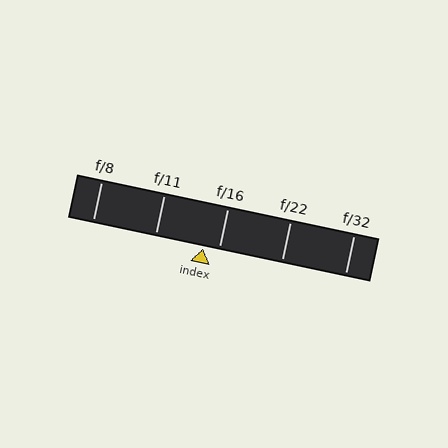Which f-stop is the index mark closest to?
The index mark is closest to f/16.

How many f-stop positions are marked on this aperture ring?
There are 5 f-stop positions marked.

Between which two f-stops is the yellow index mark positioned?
The index mark is between f/11 and f/16.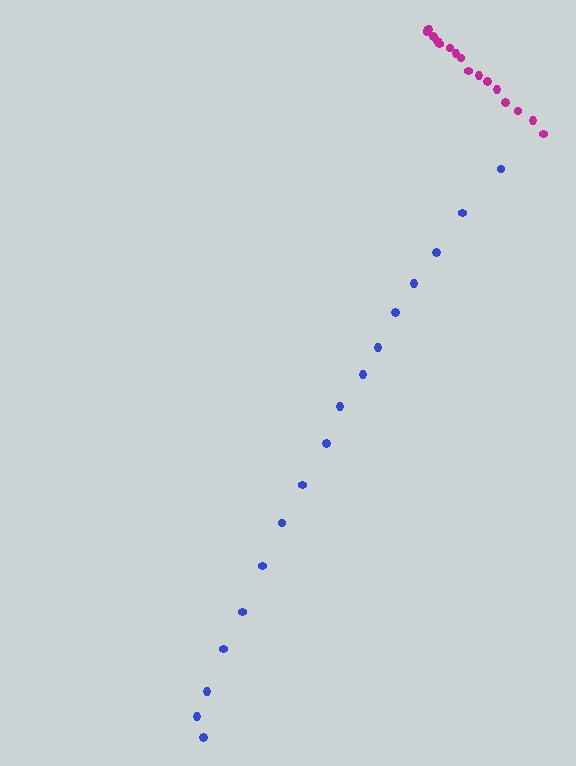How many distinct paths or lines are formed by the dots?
There are 2 distinct paths.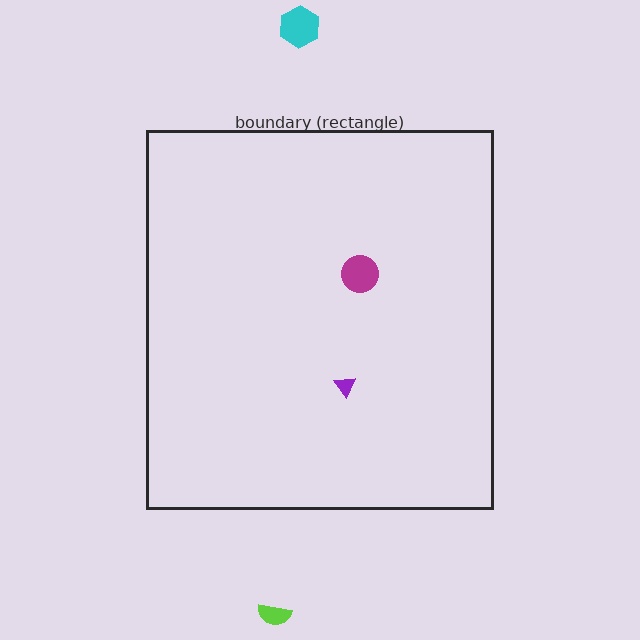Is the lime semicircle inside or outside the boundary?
Outside.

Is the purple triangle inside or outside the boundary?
Inside.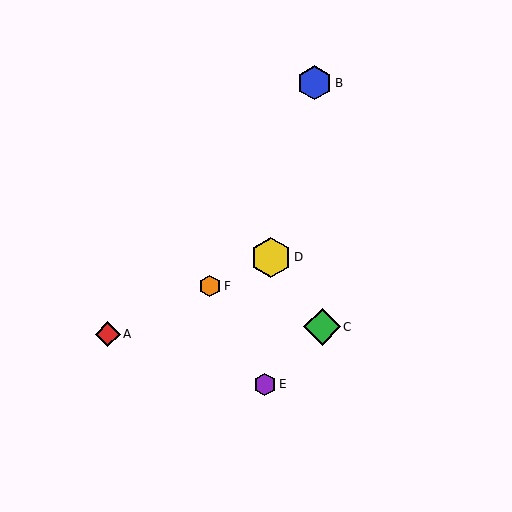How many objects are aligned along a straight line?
3 objects (A, D, F) are aligned along a straight line.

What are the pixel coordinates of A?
Object A is at (108, 334).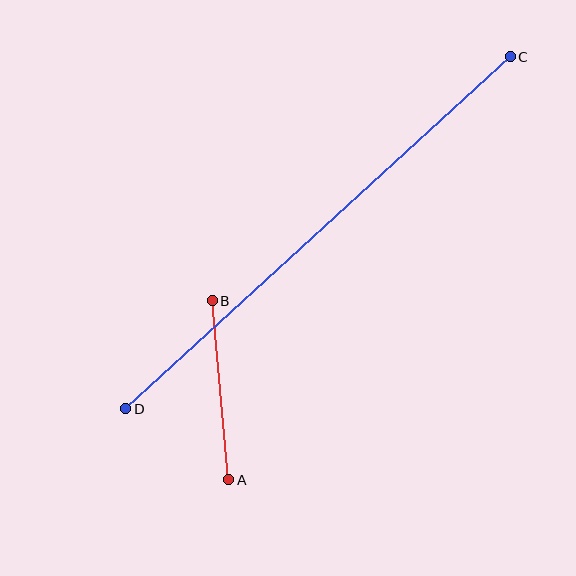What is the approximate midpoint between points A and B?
The midpoint is at approximately (220, 390) pixels.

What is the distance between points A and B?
The distance is approximately 180 pixels.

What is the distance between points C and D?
The distance is approximately 522 pixels.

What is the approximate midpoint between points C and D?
The midpoint is at approximately (318, 233) pixels.